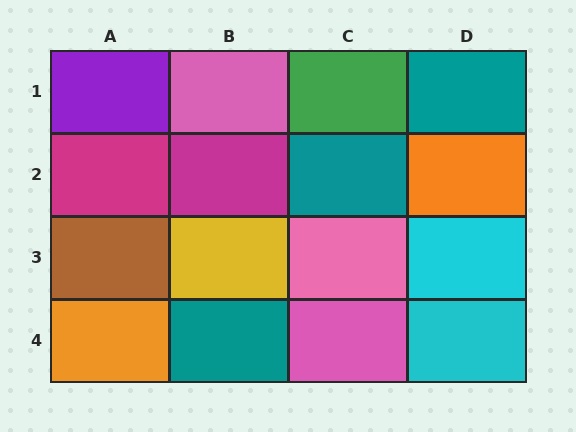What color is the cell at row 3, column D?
Cyan.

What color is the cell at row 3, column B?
Yellow.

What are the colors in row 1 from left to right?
Purple, pink, green, teal.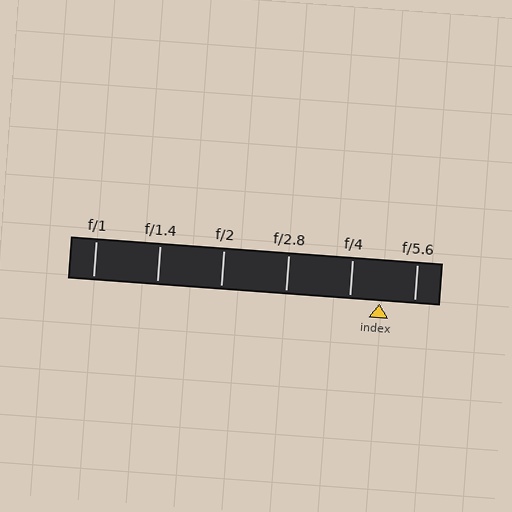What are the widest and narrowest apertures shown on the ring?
The widest aperture shown is f/1 and the narrowest is f/5.6.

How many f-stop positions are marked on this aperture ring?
There are 6 f-stop positions marked.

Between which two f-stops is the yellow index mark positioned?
The index mark is between f/4 and f/5.6.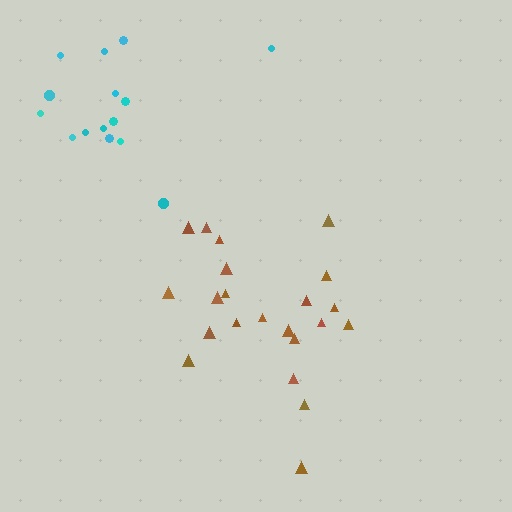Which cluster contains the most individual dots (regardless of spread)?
Brown (22).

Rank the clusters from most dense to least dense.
brown, cyan.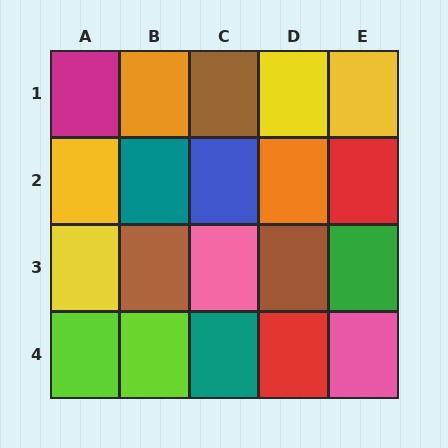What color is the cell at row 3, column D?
Brown.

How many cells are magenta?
1 cell is magenta.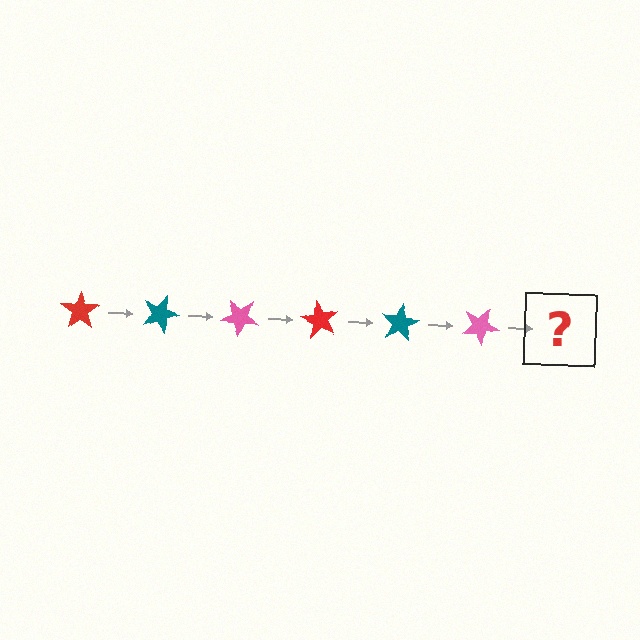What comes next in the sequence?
The next element should be a red star, rotated 120 degrees from the start.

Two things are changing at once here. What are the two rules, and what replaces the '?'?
The two rules are that it rotates 20 degrees each step and the color cycles through red, teal, and pink. The '?' should be a red star, rotated 120 degrees from the start.